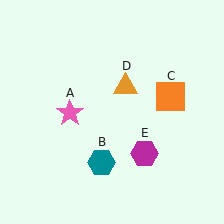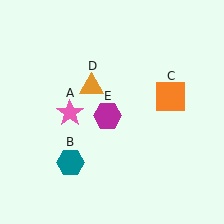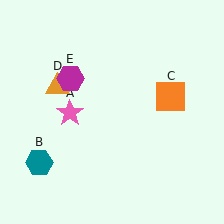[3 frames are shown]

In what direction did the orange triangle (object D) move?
The orange triangle (object D) moved left.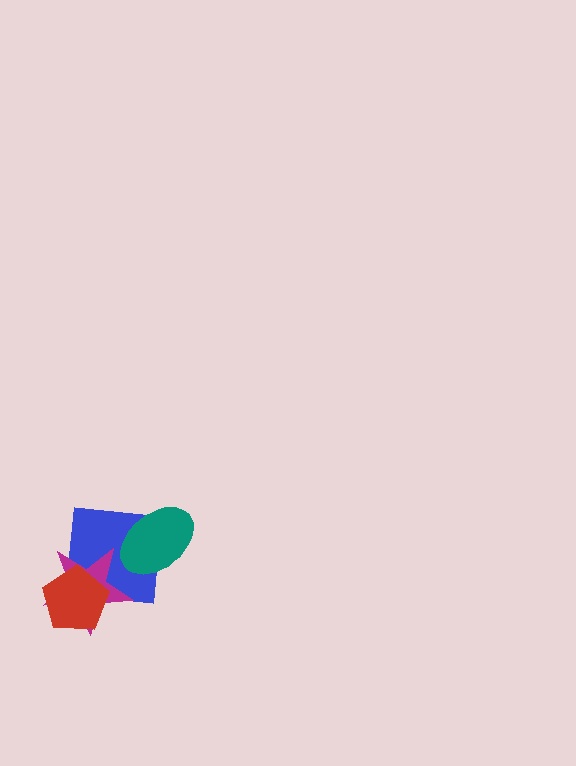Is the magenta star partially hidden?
Yes, it is partially covered by another shape.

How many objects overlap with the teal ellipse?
1 object overlaps with the teal ellipse.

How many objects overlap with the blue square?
3 objects overlap with the blue square.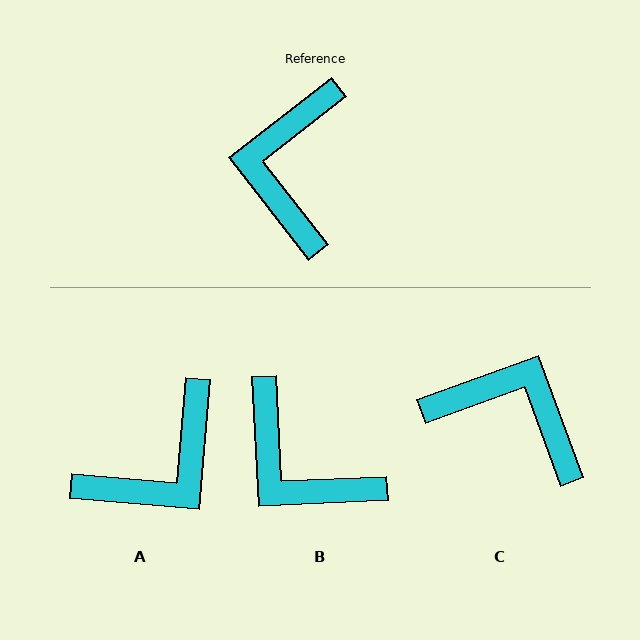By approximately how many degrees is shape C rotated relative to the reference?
Approximately 108 degrees clockwise.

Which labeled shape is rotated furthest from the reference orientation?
A, about 137 degrees away.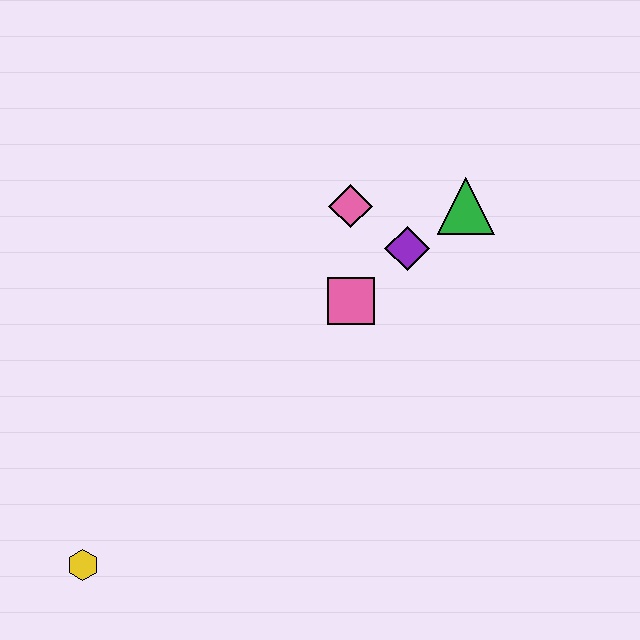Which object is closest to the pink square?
The purple diamond is closest to the pink square.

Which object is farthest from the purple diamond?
The yellow hexagon is farthest from the purple diamond.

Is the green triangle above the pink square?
Yes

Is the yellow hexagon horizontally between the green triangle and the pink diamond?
No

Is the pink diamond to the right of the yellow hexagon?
Yes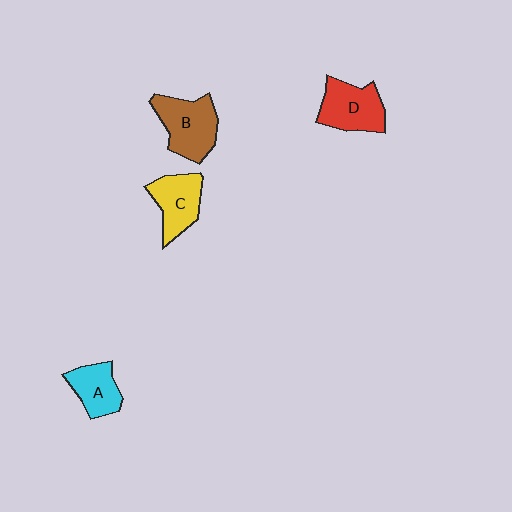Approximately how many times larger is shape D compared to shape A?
Approximately 1.3 times.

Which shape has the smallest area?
Shape A (cyan).